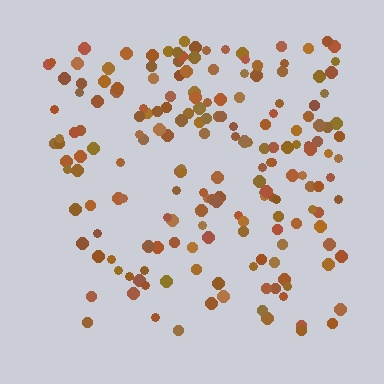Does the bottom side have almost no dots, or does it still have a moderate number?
Still a moderate number, just noticeably fewer than the top.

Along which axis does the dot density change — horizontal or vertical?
Vertical.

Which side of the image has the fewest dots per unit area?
The bottom.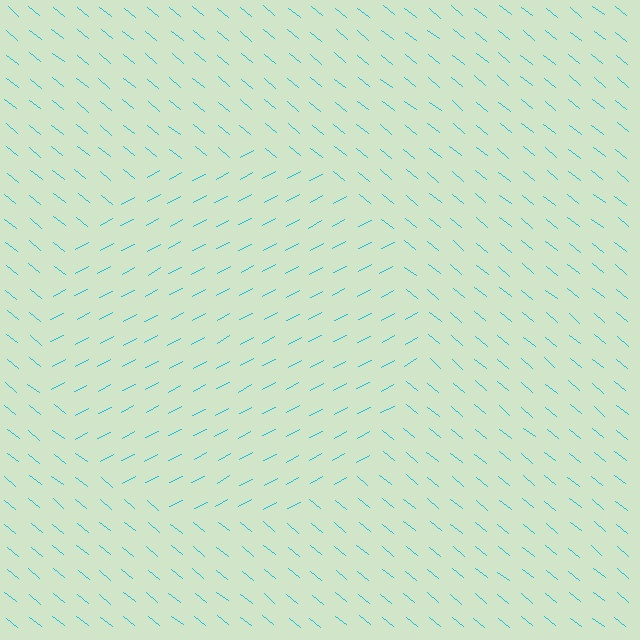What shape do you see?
I see a circle.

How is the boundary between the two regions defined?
The boundary is defined purely by a change in line orientation (approximately 67 degrees difference). All lines are the same color and thickness.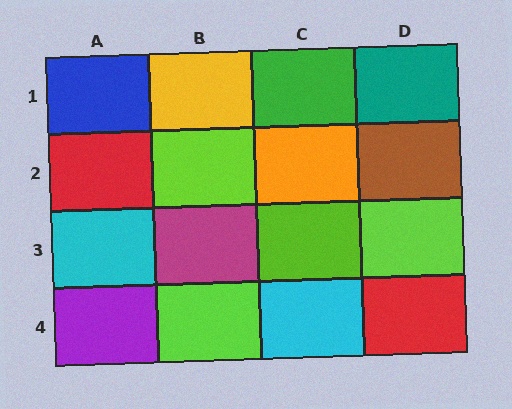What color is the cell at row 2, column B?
Lime.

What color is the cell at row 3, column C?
Lime.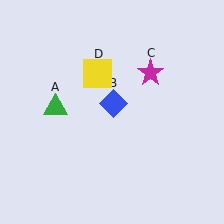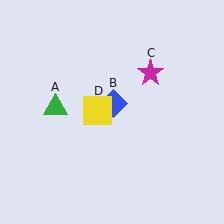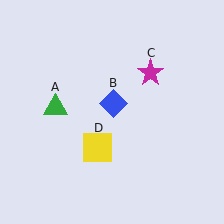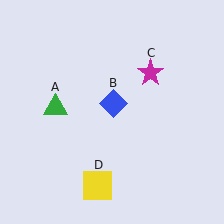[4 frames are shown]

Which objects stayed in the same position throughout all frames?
Green triangle (object A) and blue diamond (object B) and magenta star (object C) remained stationary.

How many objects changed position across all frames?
1 object changed position: yellow square (object D).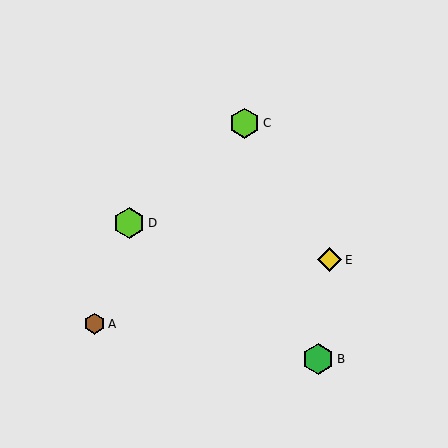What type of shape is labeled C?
Shape C is a lime hexagon.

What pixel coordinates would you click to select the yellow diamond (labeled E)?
Click at (330, 260) to select the yellow diamond E.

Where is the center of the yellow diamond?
The center of the yellow diamond is at (330, 260).